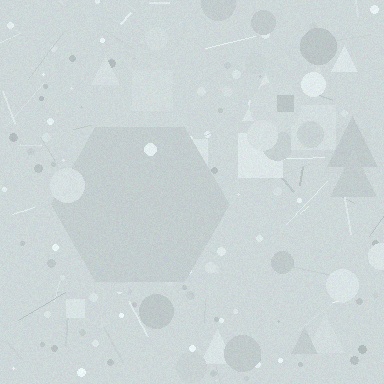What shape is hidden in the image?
A hexagon is hidden in the image.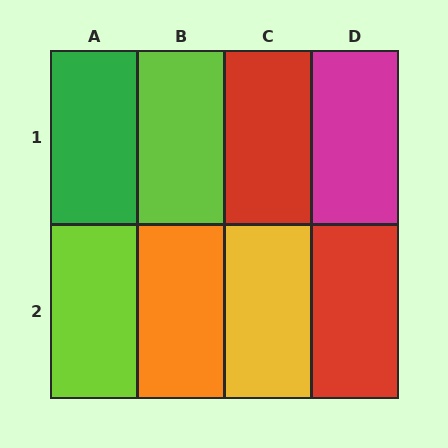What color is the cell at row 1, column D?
Magenta.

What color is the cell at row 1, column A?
Green.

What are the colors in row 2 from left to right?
Lime, orange, yellow, red.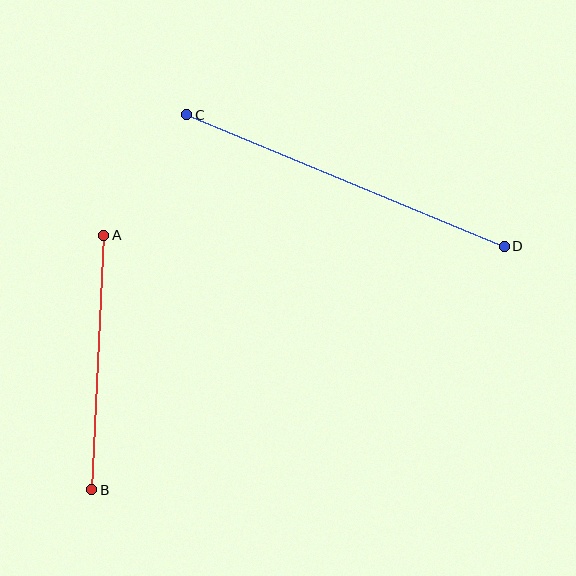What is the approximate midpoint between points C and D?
The midpoint is at approximately (346, 181) pixels.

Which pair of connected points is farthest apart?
Points C and D are farthest apart.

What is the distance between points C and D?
The distance is approximately 343 pixels.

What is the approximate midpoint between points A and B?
The midpoint is at approximately (98, 363) pixels.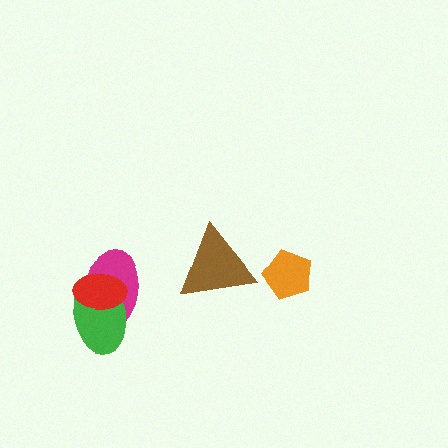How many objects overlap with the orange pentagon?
0 objects overlap with the orange pentagon.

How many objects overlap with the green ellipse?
2 objects overlap with the green ellipse.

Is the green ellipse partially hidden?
Yes, it is partially covered by another shape.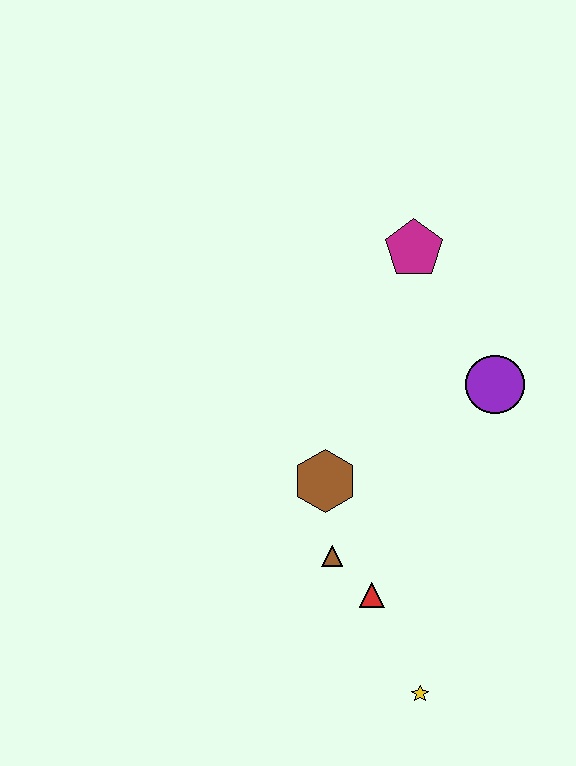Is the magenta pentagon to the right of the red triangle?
Yes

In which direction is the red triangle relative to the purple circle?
The red triangle is below the purple circle.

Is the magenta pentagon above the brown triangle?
Yes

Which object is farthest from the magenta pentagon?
The yellow star is farthest from the magenta pentagon.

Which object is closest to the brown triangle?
The red triangle is closest to the brown triangle.